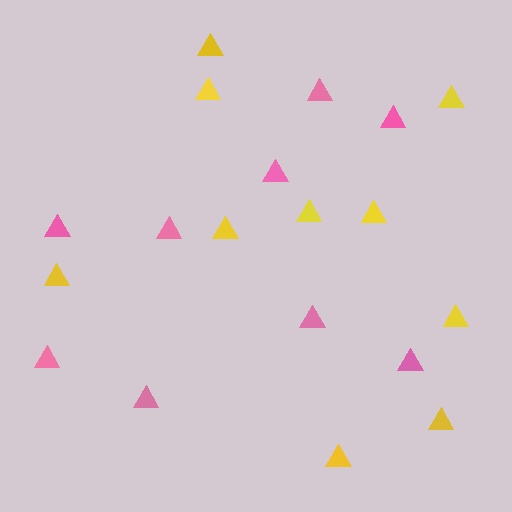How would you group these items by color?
There are 2 groups: one group of pink triangles (9) and one group of yellow triangles (10).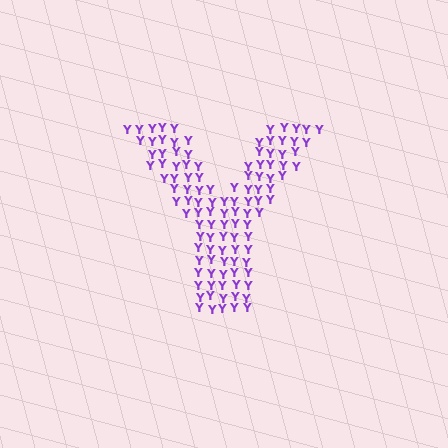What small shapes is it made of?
It is made of small letter Y's.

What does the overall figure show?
The overall figure shows the letter Y.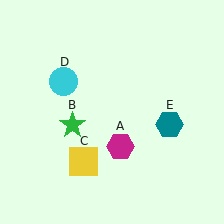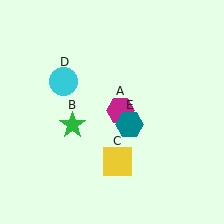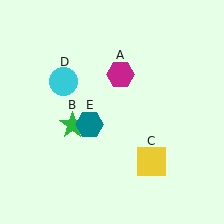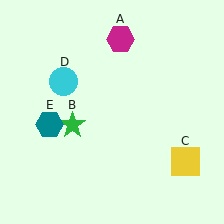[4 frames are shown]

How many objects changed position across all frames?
3 objects changed position: magenta hexagon (object A), yellow square (object C), teal hexagon (object E).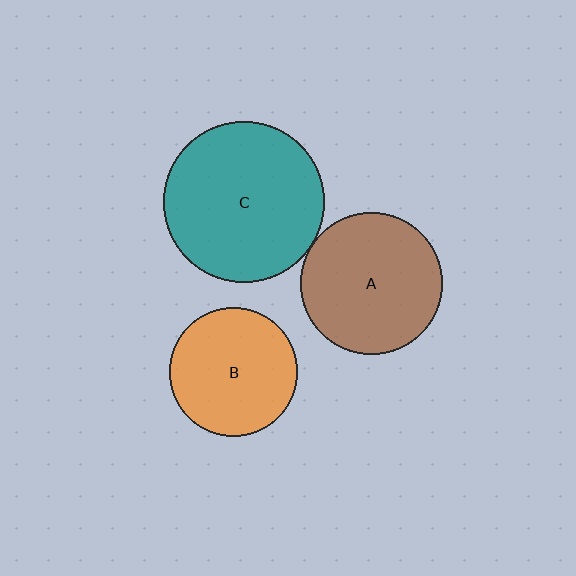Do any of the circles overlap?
No, none of the circles overlap.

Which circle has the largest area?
Circle C (teal).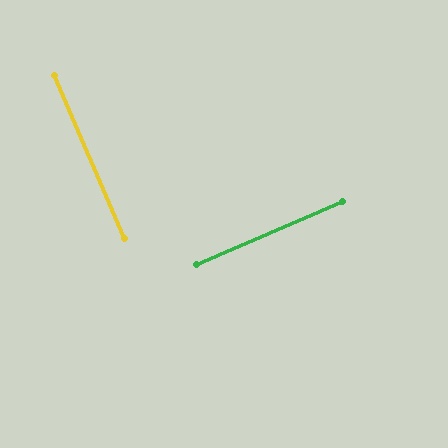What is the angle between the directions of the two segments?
Approximately 90 degrees.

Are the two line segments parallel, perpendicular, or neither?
Perpendicular — they meet at approximately 90°.